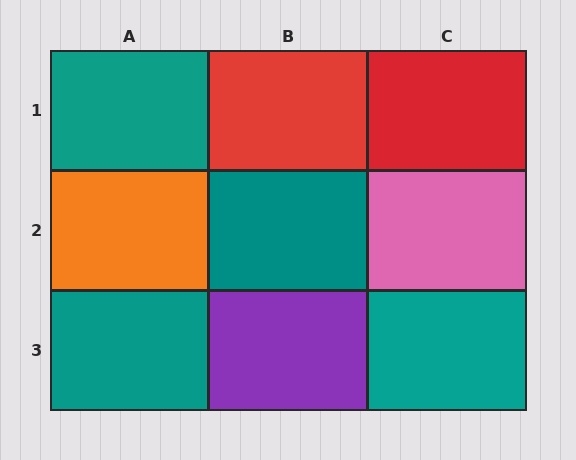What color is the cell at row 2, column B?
Teal.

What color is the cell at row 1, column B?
Red.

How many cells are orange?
1 cell is orange.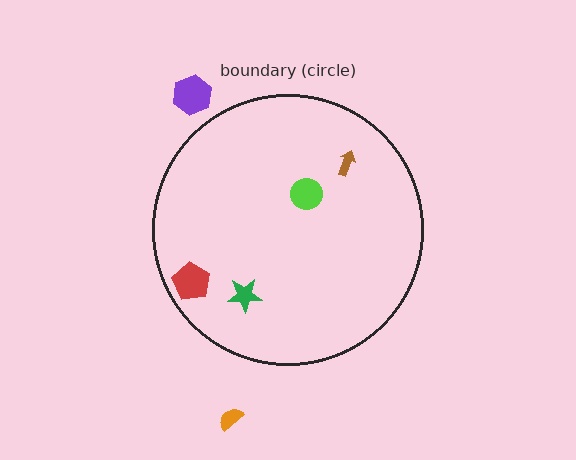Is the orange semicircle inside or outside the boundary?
Outside.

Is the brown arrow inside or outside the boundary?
Inside.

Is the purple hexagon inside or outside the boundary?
Outside.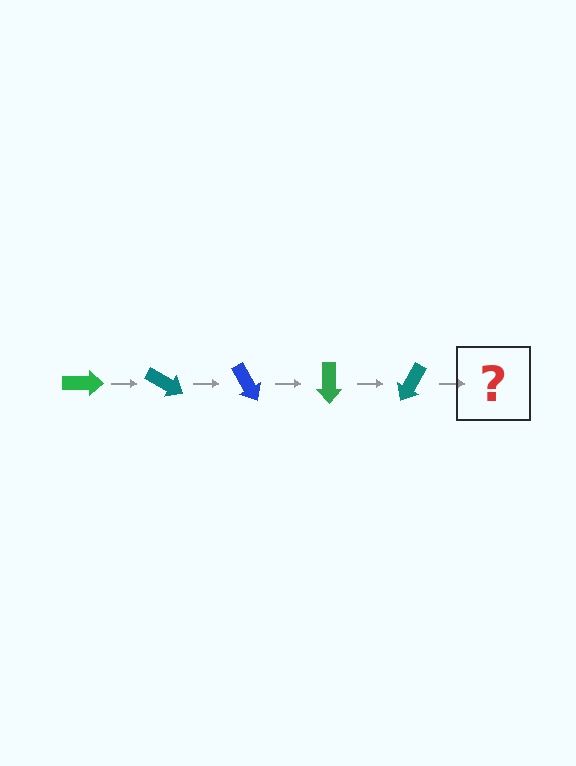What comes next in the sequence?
The next element should be a blue arrow, rotated 150 degrees from the start.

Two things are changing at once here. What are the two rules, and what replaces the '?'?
The two rules are that it rotates 30 degrees each step and the color cycles through green, teal, and blue. The '?' should be a blue arrow, rotated 150 degrees from the start.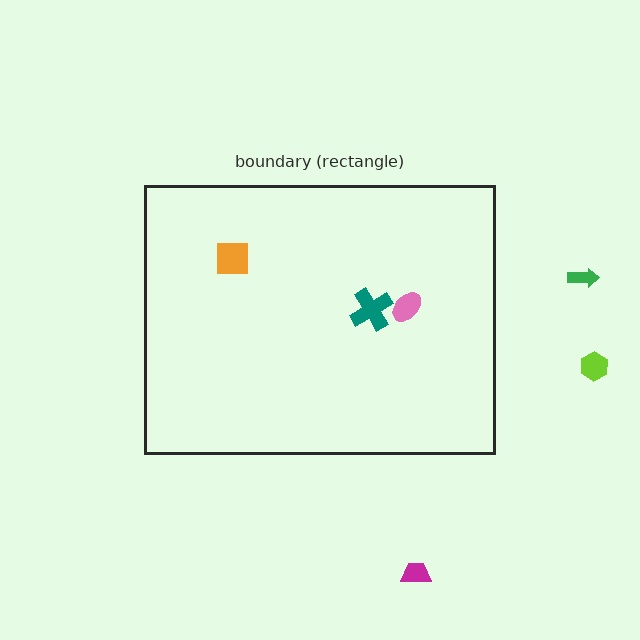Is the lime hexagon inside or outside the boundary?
Outside.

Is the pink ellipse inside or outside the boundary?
Inside.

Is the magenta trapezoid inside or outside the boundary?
Outside.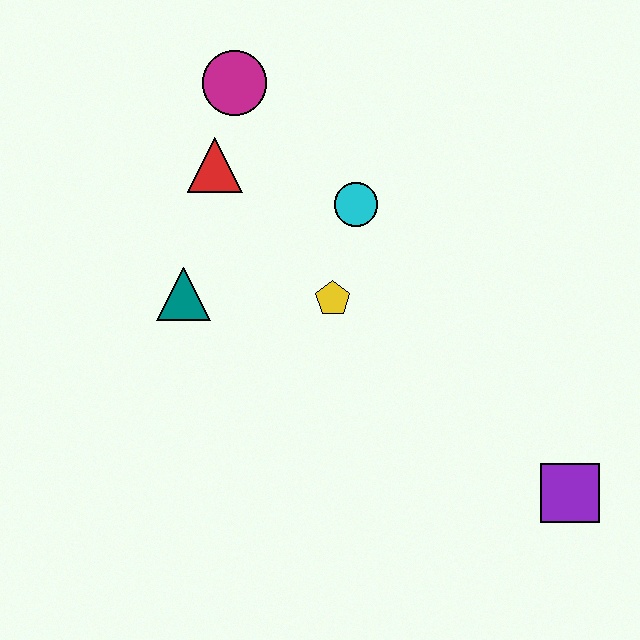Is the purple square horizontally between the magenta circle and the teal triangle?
No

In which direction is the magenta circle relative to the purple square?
The magenta circle is above the purple square.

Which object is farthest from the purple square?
The magenta circle is farthest from the purple square.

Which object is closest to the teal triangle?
The red triangle is closest to the teal triangle.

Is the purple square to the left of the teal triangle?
No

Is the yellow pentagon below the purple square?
No